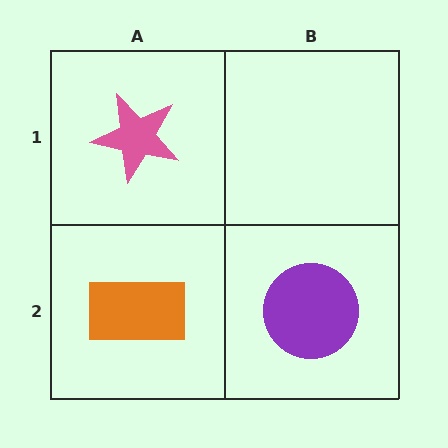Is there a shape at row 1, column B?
No, that cell is empty.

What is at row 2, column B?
A purple circle.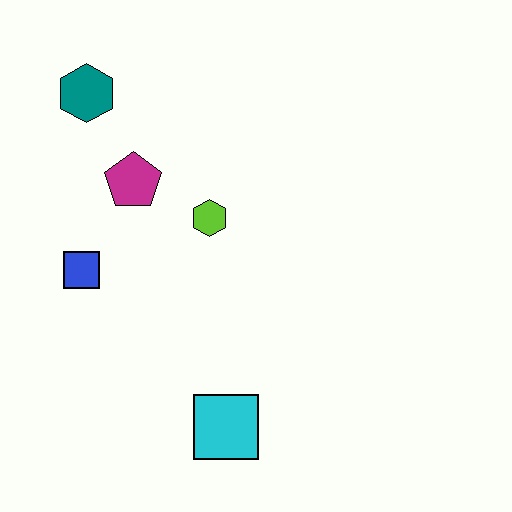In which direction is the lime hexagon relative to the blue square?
The lime hexagon is to the right of the blue square.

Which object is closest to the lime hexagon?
The magenta pentagon is closest to the lime hexagon.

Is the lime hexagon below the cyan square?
No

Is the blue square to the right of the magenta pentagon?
No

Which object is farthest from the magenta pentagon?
The cyan square is farthest from the magenta pentagon.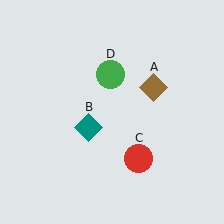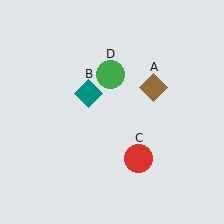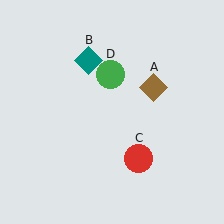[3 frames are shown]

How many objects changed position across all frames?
1 object changed position: teal diamond (object B).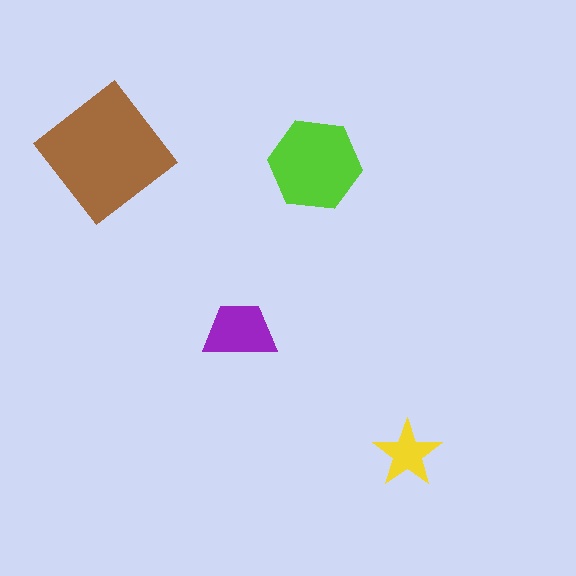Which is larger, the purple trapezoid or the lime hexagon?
The lime hexagon.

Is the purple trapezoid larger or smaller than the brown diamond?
Smaller.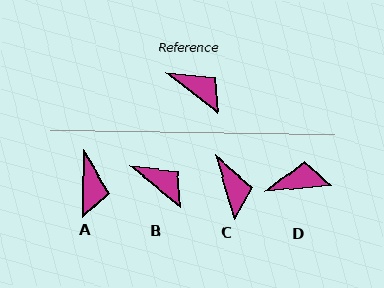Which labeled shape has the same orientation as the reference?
B.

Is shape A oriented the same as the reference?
No, it is off by about 52 degrees.